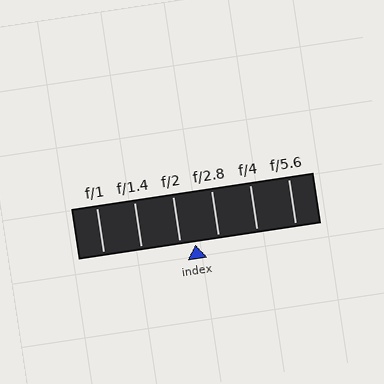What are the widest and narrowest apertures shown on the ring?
The widest aperture shown is f/1 and the narrowest is f/5.6.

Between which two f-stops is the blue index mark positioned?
The index mark is between f/2 and f/2.8.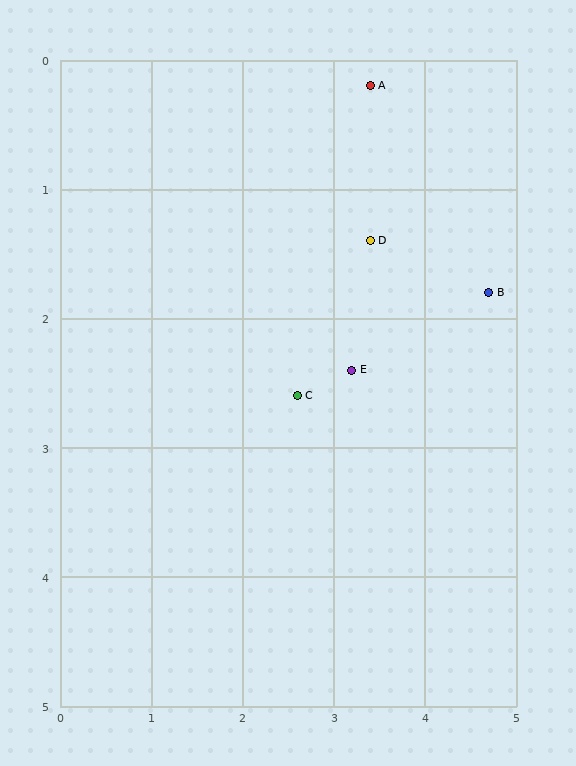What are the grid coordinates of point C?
Point C is at approximately (2.6, 2.6).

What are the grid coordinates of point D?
Point D is at approximately (3.4, 1.4).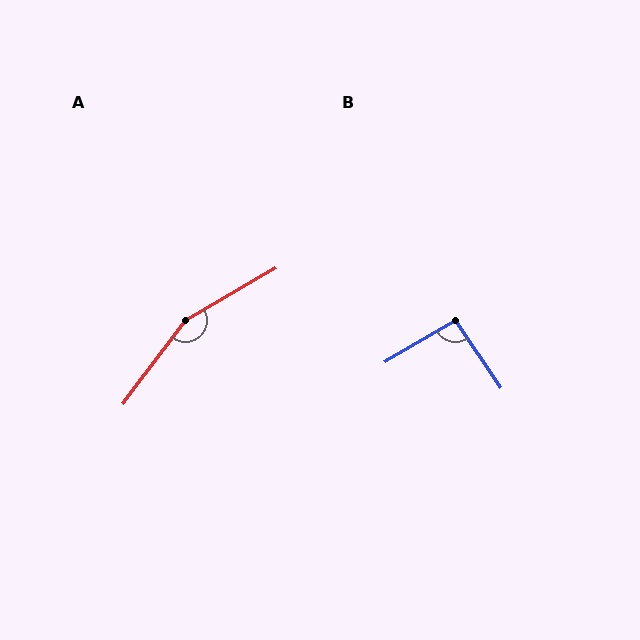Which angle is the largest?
A, at approximately 157 degrees.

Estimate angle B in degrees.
Approximately 94 degrees.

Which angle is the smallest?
B, at approximately 94 degrees.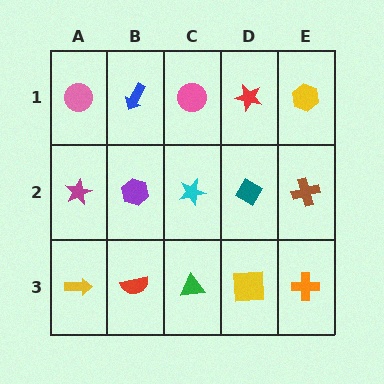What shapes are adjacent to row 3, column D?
A teal diamond (row 2, column D), a green triangle (row 3, column C), an orange cross (row 3, column E).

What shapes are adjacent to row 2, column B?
A blue arrow (row 1, column B), a red semicircle (row 3, column B), a magenta star (row 2, column A), a cyan star (row 2, column C).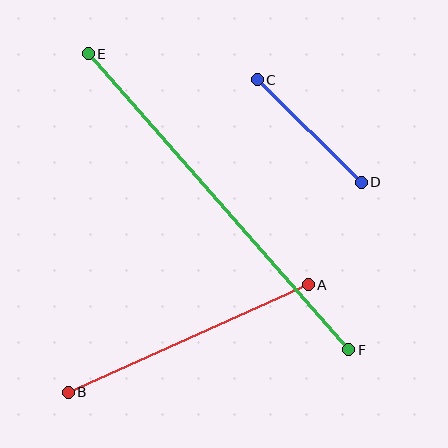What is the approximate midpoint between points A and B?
The midpoint is at approximately (188, 339) pixels.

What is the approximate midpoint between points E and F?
The midpoint is at approximately (219, 202) pixels.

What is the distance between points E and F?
The distance is approximately 395 pixels.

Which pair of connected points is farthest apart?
Points E and F are farthest apart.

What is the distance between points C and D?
The distance is approximately 146 pixels.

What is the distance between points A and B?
The distance is approximately 263 pixels.